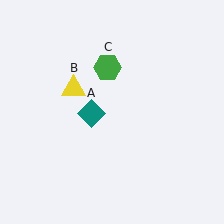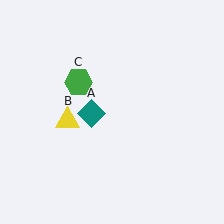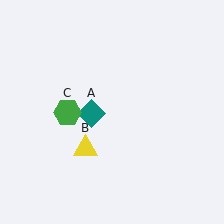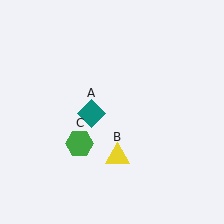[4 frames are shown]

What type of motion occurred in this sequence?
The yellow triangle (object B), green hexagon (object C) rotated counterclockwise around the center of the scene.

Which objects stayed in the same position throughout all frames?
Teal diamond (object A) remained stationary.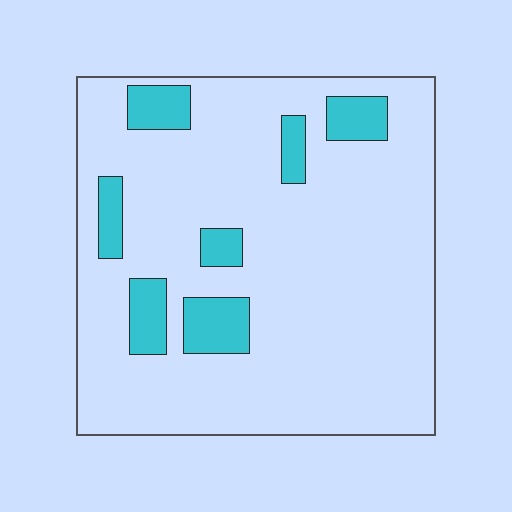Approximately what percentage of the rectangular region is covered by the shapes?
Approximately 15%.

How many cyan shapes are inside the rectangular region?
7.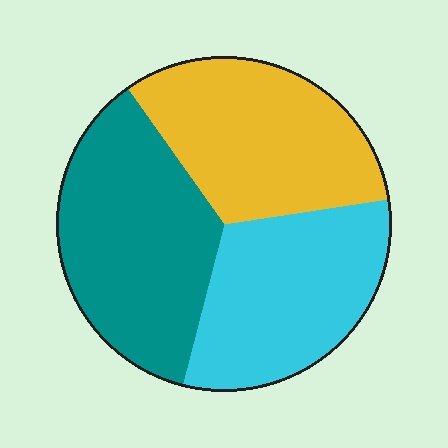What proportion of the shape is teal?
Teal takes up between a quarter and a half of the shape.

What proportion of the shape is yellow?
Yellow covers around 35% of the shape.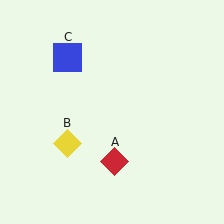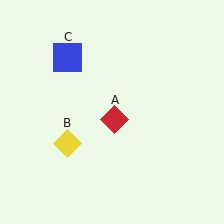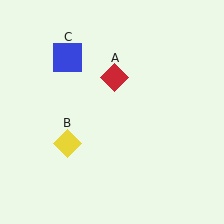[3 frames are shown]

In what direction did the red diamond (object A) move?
The red diamond (object A) moved up.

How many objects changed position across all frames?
1 object changed position: red diamond (object A).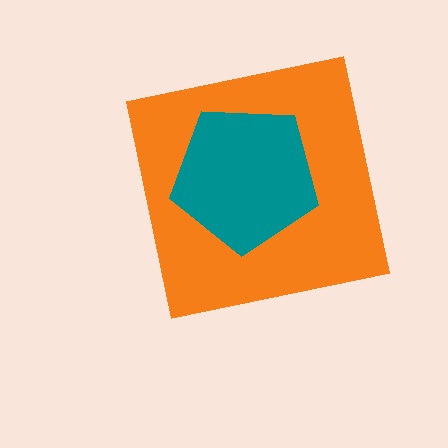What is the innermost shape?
The teal pentagon.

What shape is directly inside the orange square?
The teal pentagon.